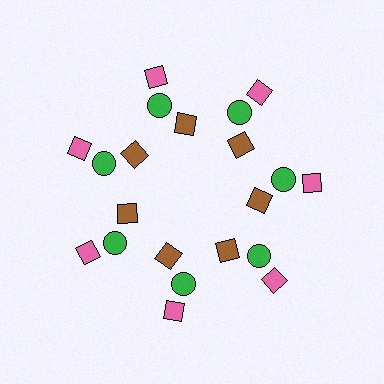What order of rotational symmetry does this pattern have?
This pattern has 7-fold rotational symmetry.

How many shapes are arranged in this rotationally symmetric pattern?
There are 21 shapes, arranged in 7 groups of 3.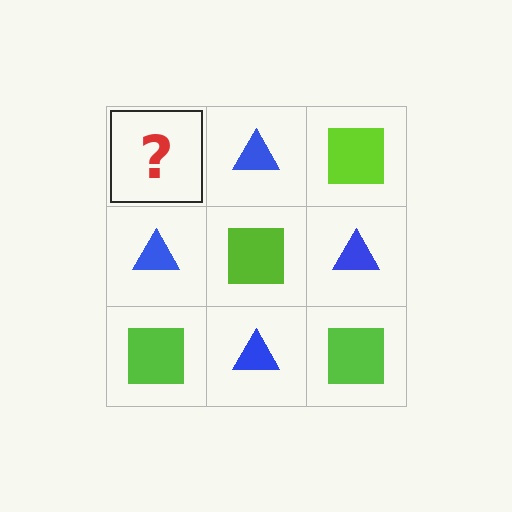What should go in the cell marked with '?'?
The missing cell should contain a lime square.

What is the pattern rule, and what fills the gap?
The rule is that it alternates lime square and blue triangle in a checkerboard pattern. The gap should be filled with a lime square.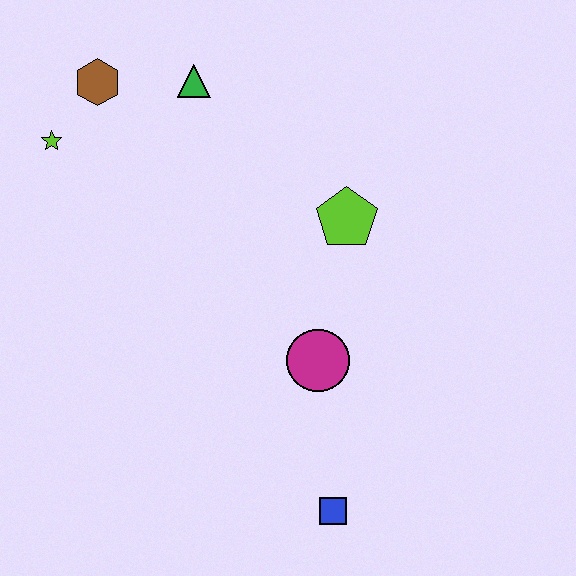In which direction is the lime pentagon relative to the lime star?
The lime pentagon is to the right of the lime star.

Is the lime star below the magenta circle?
No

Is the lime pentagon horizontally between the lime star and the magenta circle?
No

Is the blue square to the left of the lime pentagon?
Yes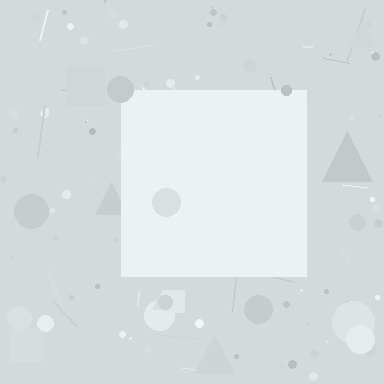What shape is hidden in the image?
A square is hidden in the image.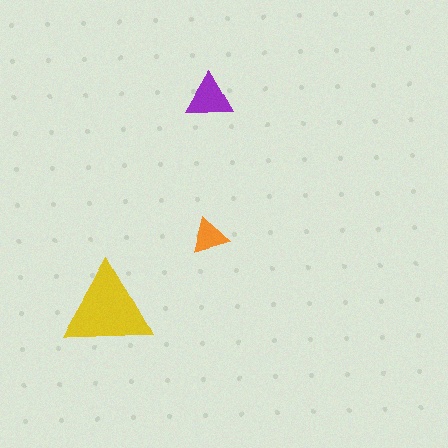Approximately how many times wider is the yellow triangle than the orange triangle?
About 2.5 times wider.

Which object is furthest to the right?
The purple triangle is rightmost.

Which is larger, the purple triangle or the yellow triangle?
The yellow one.